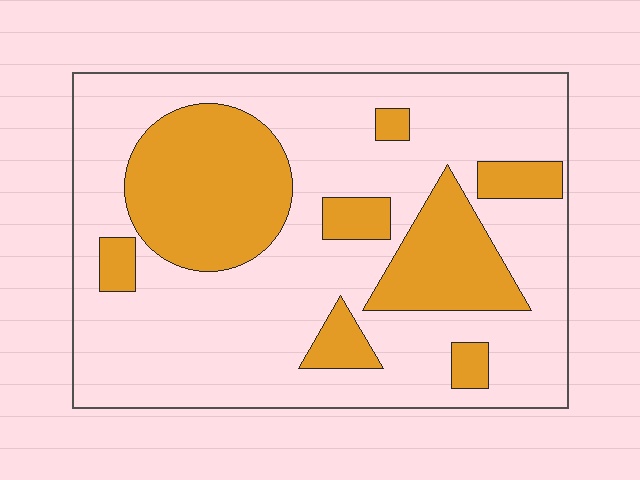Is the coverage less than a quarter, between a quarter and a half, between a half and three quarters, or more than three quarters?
Between a quarter and a half.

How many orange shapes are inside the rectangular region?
8.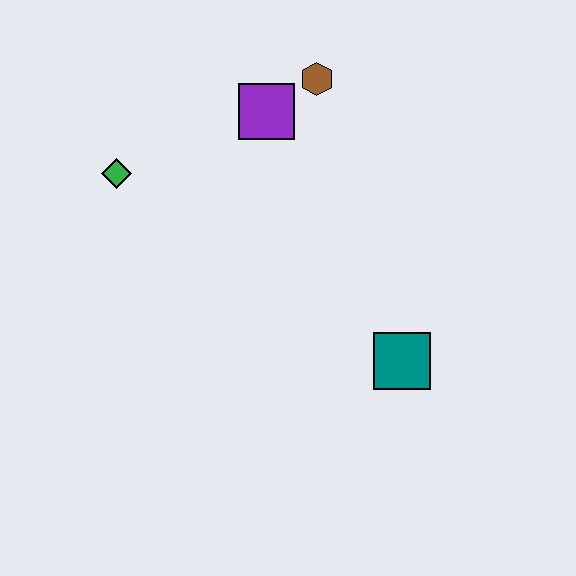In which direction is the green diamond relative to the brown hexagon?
The green diamond is to the left of the brown hexagon.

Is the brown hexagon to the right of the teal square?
No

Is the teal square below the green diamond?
Yes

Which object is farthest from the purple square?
The teal square is farthest from the purple square.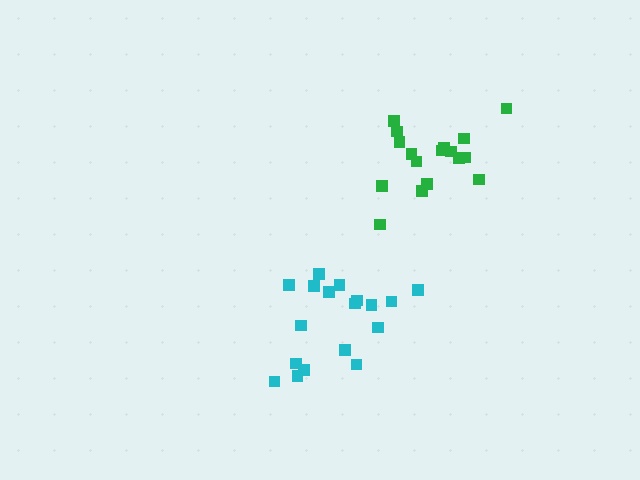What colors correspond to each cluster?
The clusters are colored: cyan, green.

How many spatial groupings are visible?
There are 2 spatial groupings.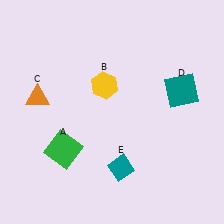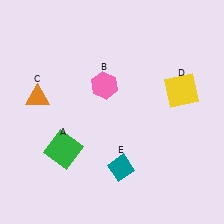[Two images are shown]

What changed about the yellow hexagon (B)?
In Image 1, B is yellow. In Image 2, it changed to pink.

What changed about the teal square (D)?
In Image 1, D is teal. In Image 2, it changed to yellow.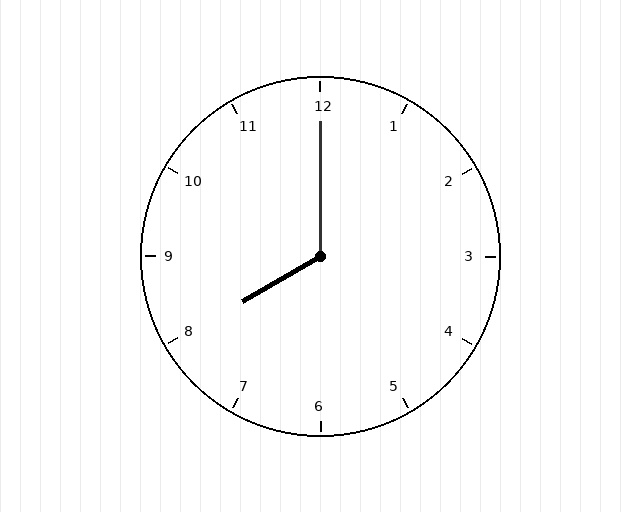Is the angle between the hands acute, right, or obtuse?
It is obtuse.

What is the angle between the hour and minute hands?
Approximately 120 degrees.